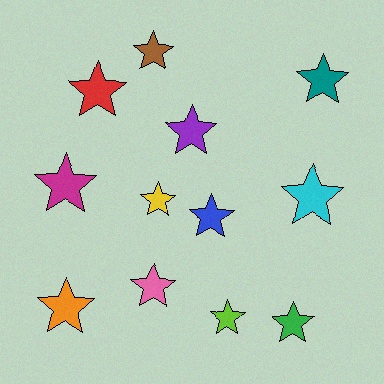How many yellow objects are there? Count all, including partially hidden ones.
There is 1 yellow object.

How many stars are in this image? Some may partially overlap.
There are 12 stars.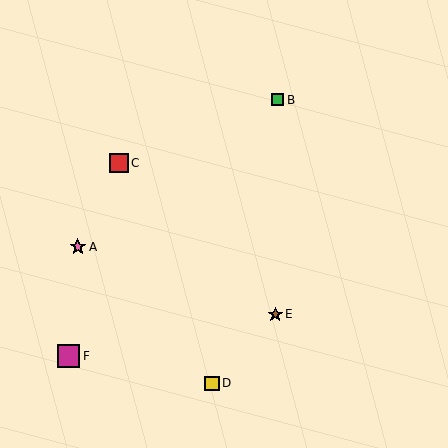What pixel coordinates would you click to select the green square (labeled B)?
Click at (278, 100) to select the green square B.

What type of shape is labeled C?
Shape C is a red square.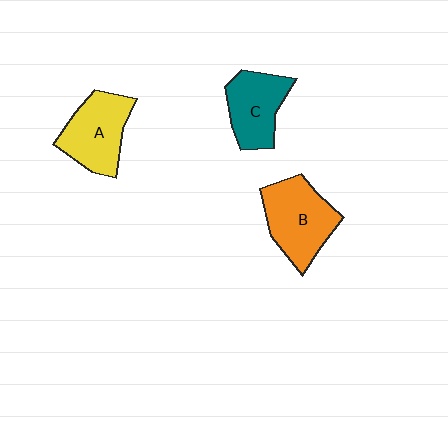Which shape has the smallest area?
Shape C (teal).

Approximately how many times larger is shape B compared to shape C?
Approximately 1.2 times.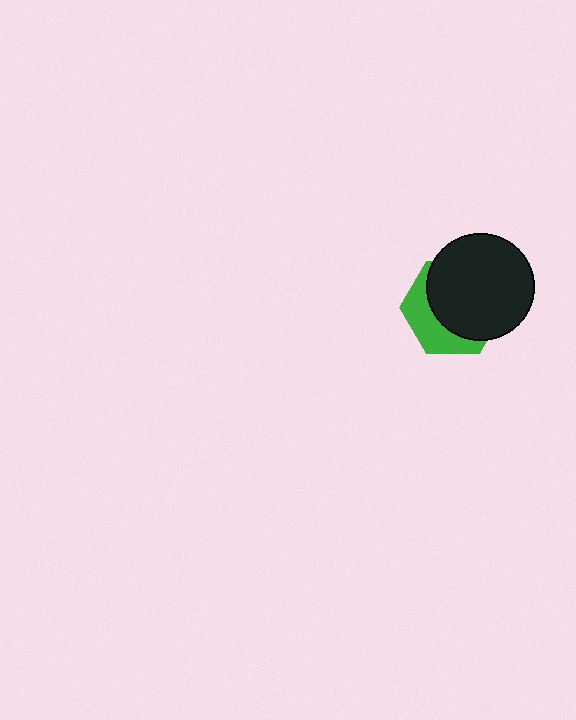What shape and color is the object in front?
The object in front is a black circle.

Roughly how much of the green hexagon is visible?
A small part of it is visible (roughly 36%).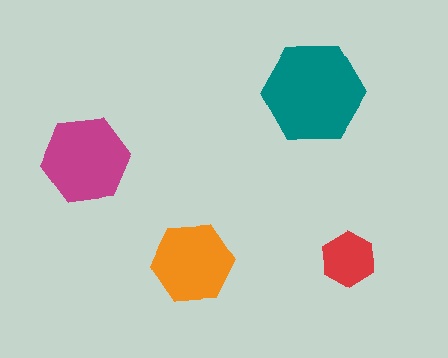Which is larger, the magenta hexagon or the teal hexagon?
The teal one.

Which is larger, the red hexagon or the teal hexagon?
The teal one.